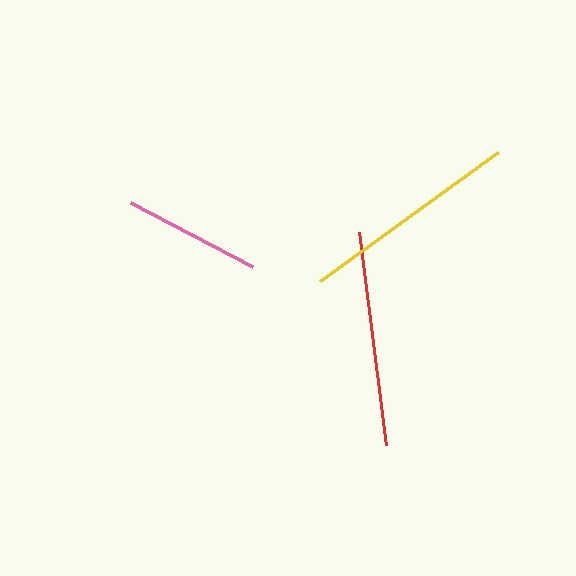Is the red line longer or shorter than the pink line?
The red line is longer than the pink line.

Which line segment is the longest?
The yellow line is the longest at approximately 219 pixels.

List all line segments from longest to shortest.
From longest to shortest: yellow, red, pink.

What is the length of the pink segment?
The pink segment is approximately 138 pixels long.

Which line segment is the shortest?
The pink line is the shortest at approximately 138 pixels.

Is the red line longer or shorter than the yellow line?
The yellow line is longer than the red line.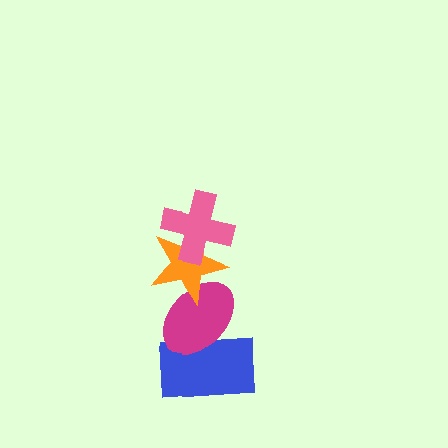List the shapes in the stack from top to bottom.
From top to bottom: the pink cross, the orange star, the magenta ellipse, the blue rectangle.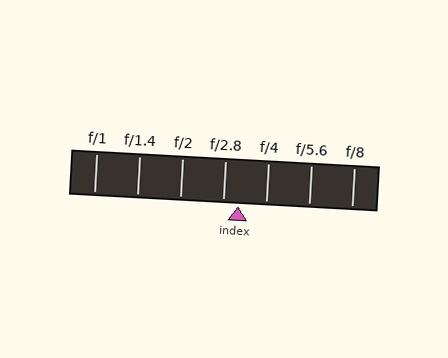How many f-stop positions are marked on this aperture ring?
There are 7 f-stop positions marked.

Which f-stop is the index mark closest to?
The index mark is closest to f/2.8.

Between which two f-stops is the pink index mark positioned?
The index mark is between f/2.8 and f/4.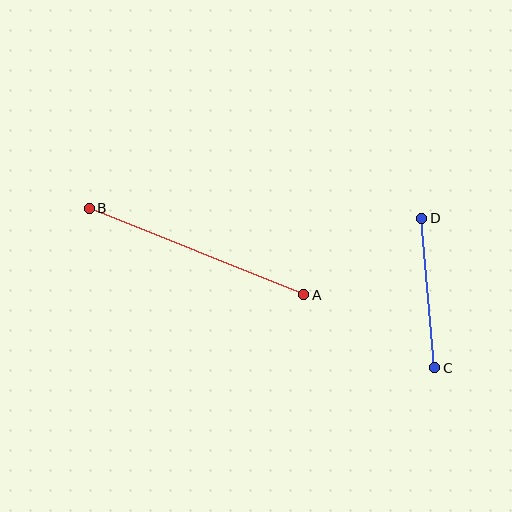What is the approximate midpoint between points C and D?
The midpoint is at approximately (428, 293) pixels.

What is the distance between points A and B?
The distance is approximately 231 pixels.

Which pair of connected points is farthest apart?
Points A and B are farthest apart.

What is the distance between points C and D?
The distance is approximately 150 pixels.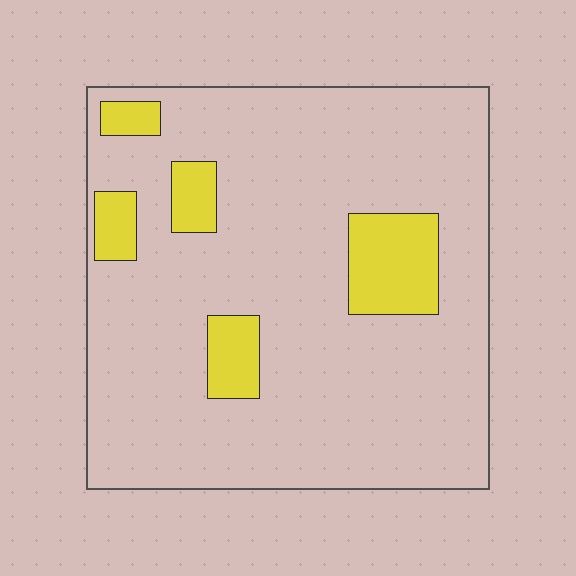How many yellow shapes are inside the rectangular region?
5.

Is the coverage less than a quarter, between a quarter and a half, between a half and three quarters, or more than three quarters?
Less than a quarter.